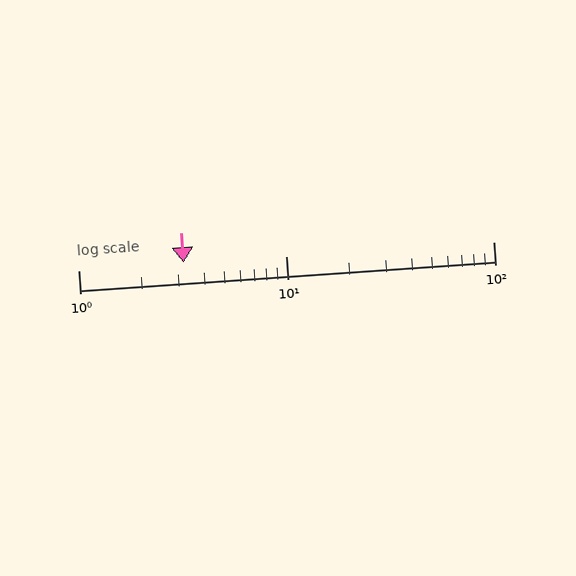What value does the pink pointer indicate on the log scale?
The pointer indicates approximately 3.2.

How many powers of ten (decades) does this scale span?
The scale spans 2 decades, from 1 to 100.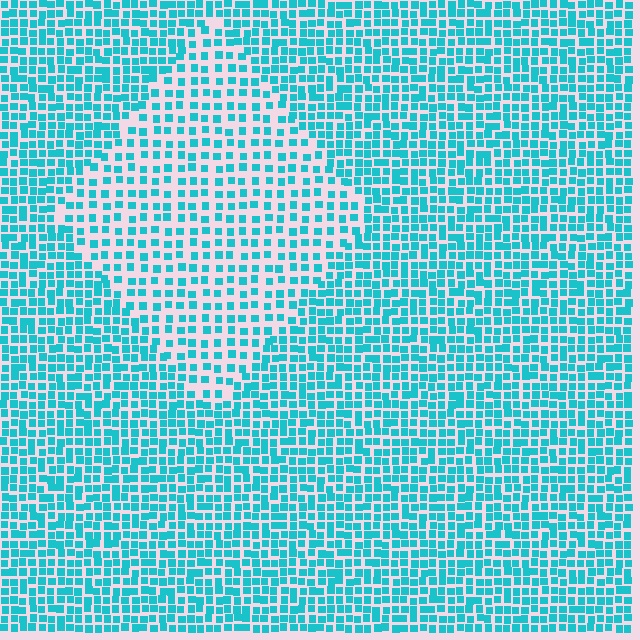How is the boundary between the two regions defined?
The boundary is defined by a change in element density (approximately 1.8x ratio). All elements are the same color, size, and shape.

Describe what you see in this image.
The image contains small cyan elements arranged at two different densities. A diamond-shaped region is visible where the elements are less densely packed than the surrounding area.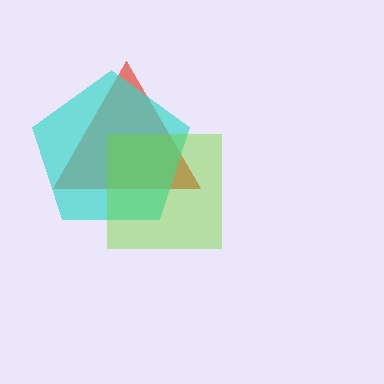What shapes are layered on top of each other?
The layered shapes are: a red triangle, a cyan pentagon, a lime square.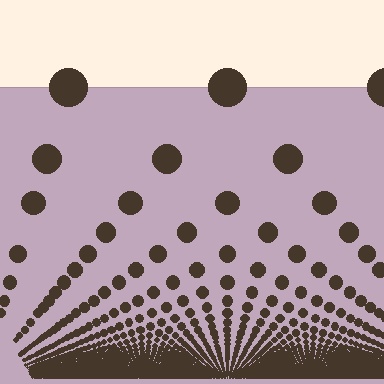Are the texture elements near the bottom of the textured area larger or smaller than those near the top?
Smaller. The gradient is inverted — elements near the bottom are smaller and denser.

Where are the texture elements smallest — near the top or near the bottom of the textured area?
Near the bottom.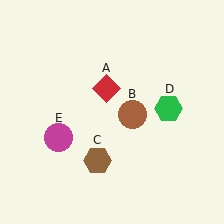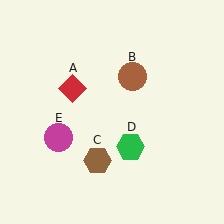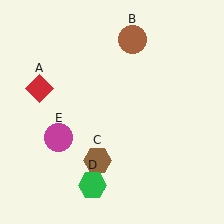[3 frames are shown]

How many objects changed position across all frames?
3 objects changed position: red diamond (object A), brown circle (object B), green hexagon (object D).